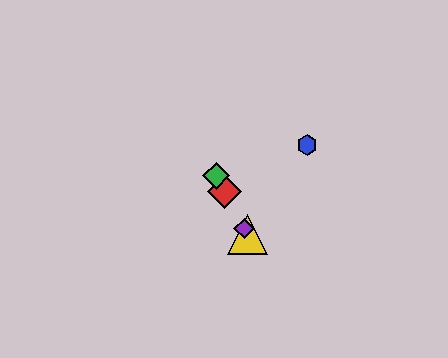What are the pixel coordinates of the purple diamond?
The purple diamond is at (244, 228).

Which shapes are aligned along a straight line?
The red diamond, the green diamond, the yellow triangle, the purple diamond are aligned along a straight line.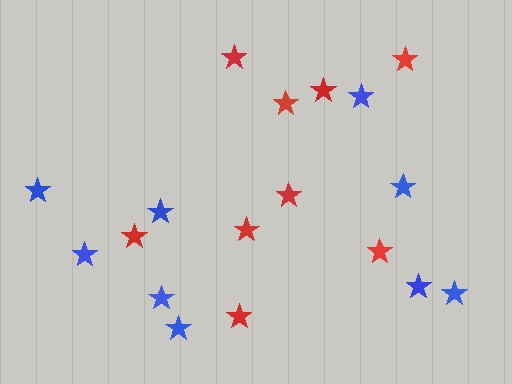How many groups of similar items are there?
There are 2 groups: one group of blue stars (9) and one group of red stars (9).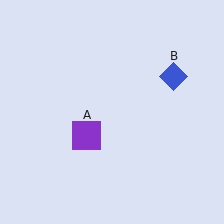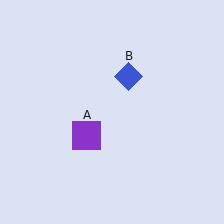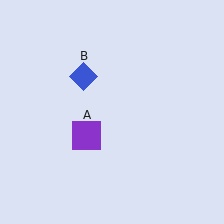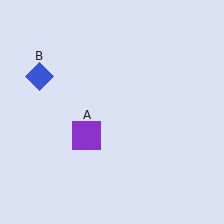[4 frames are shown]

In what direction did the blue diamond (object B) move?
The blue diamond (object B) moved left.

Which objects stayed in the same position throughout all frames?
Purple square (object A) remained stationary.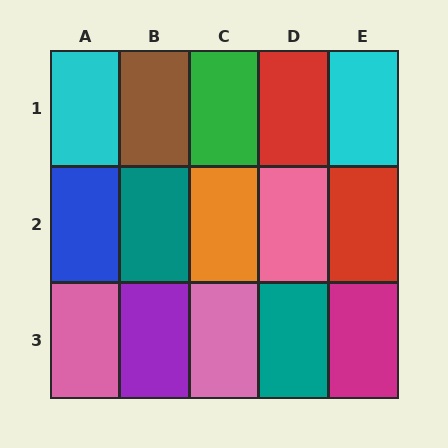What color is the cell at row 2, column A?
Blue.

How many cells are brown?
1 cell is brown.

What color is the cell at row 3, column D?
Teal.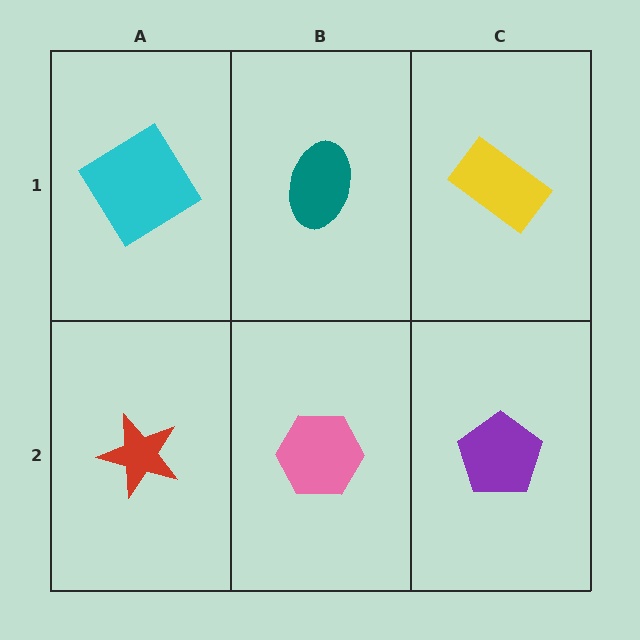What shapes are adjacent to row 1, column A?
A red star (row 2, column A), a teal ellipse (row 1, column B).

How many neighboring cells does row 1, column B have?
3.